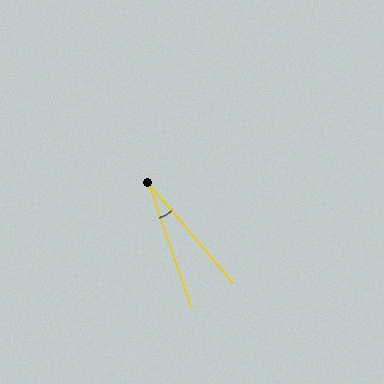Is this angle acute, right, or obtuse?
It is acute.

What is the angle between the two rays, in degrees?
Approximately 21 degrees.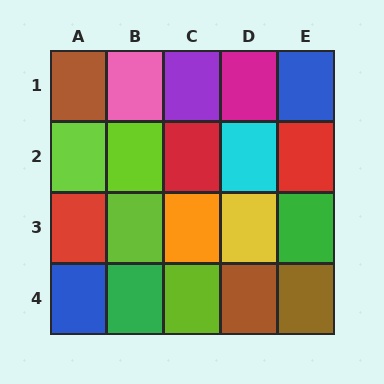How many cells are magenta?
1 cell is magenta.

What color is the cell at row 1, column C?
Purple.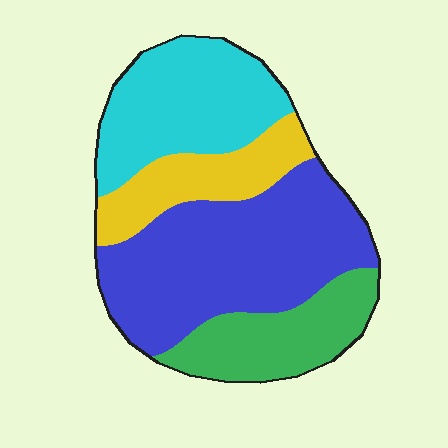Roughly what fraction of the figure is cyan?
Cyan takes up between a sixth and a third of the figure.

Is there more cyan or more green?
Cyan.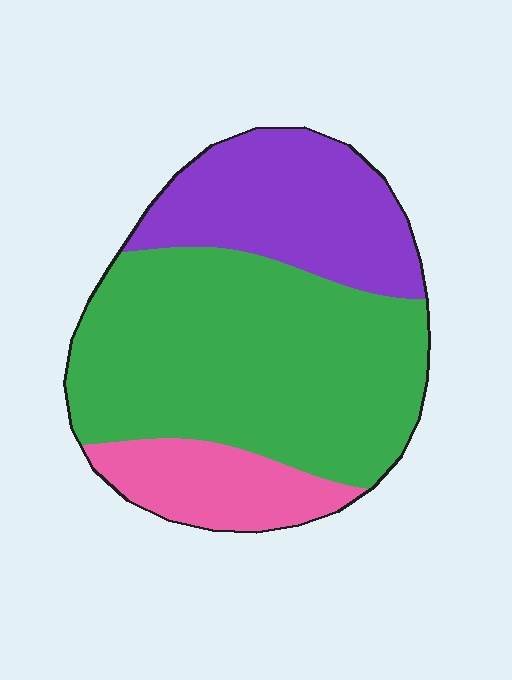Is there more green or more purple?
Green.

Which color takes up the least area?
Pink, at roughly 15%.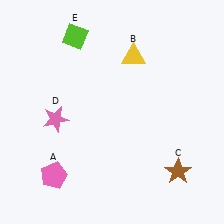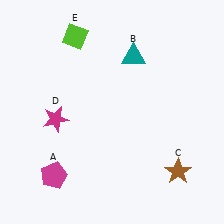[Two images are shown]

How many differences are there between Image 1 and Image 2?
There are 3 differences between the two images.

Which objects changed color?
A changed from pink to magenta. B changed from yellow to teal. D changed from pink to magenta.